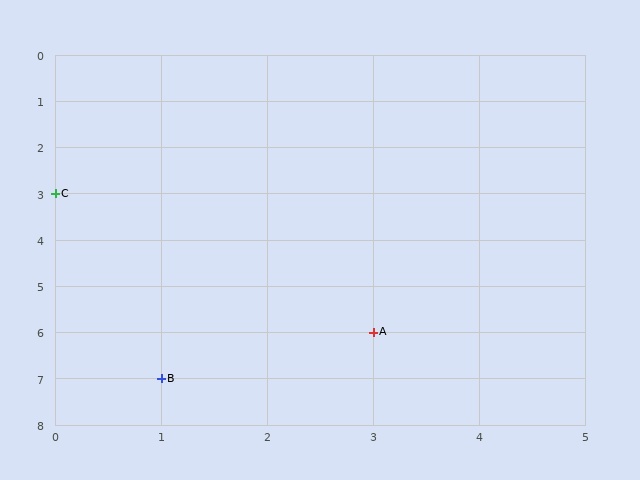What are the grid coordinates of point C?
Point C is at grid coordinates (0, 3).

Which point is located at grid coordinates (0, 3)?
Point C is at (0, 3).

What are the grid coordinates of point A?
Point A is at grid coordinates (3, 6).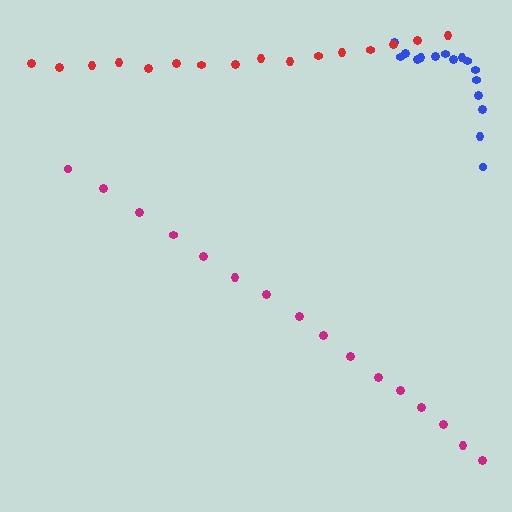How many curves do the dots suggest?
There are 3 distinct paths.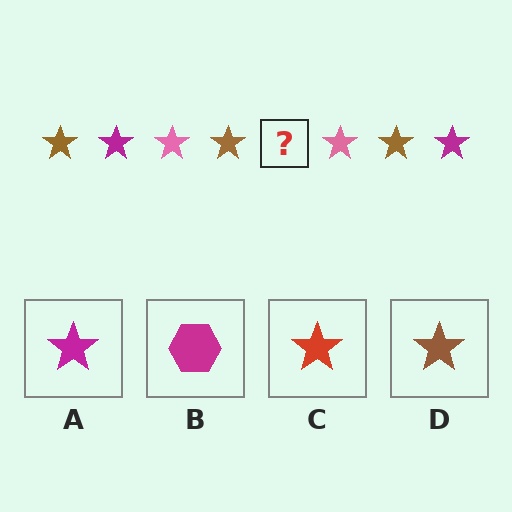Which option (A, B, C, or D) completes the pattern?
A.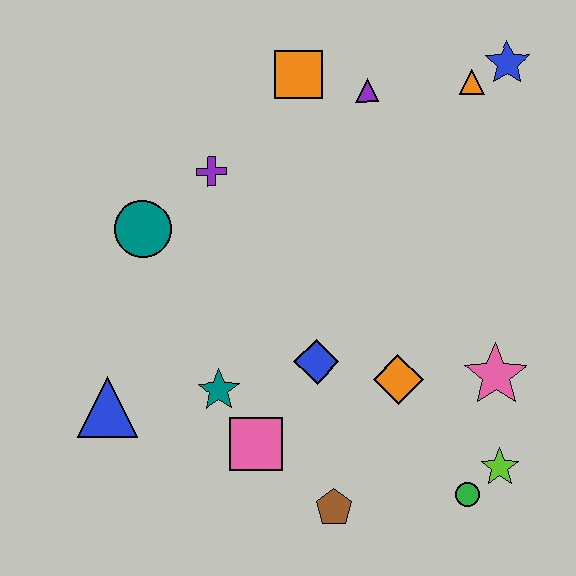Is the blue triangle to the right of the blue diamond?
No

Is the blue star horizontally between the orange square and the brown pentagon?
No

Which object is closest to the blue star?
The orange triangle is closest to the blue star.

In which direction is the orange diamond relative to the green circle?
The orange diamond is above the green circle.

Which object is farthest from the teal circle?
The lime star is farthest from the teal circle.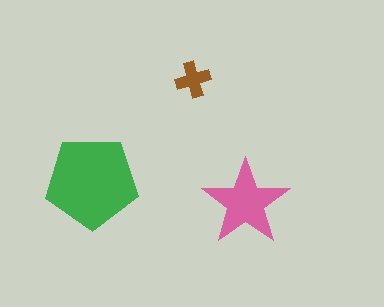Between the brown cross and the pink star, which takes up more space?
The pink star.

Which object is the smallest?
The brown cross.